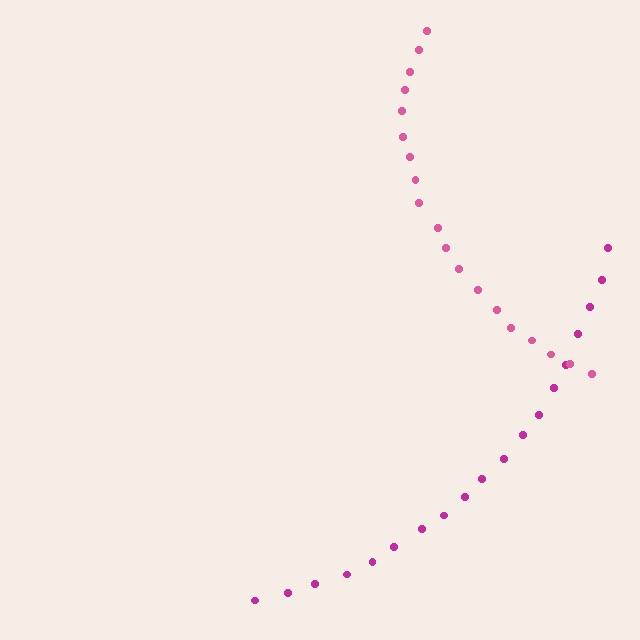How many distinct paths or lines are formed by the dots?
There are 2 distinct paths.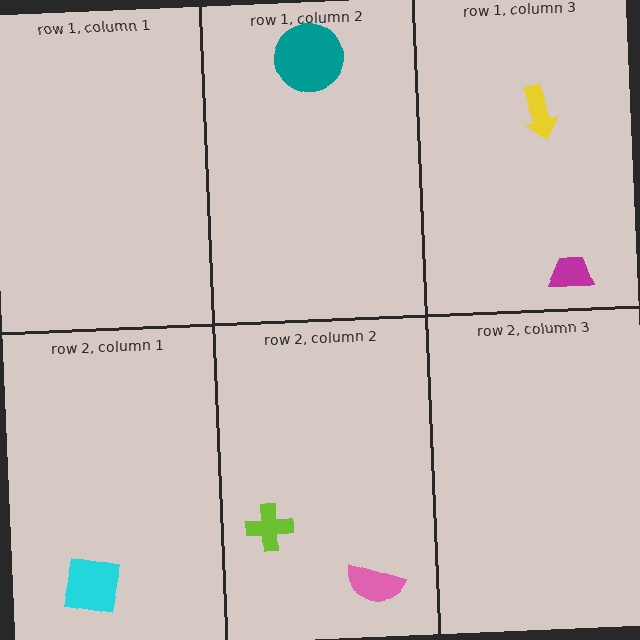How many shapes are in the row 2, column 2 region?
2.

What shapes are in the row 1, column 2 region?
The teal circle.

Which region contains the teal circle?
The row 1, column 2 region.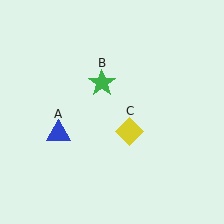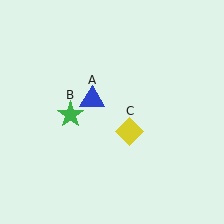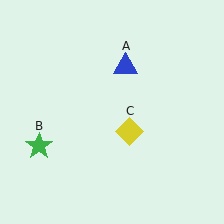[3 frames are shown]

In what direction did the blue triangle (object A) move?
The blue triangle (object A) moved up and to the right.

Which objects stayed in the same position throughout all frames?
Yellow diamond (object C) remained stationary.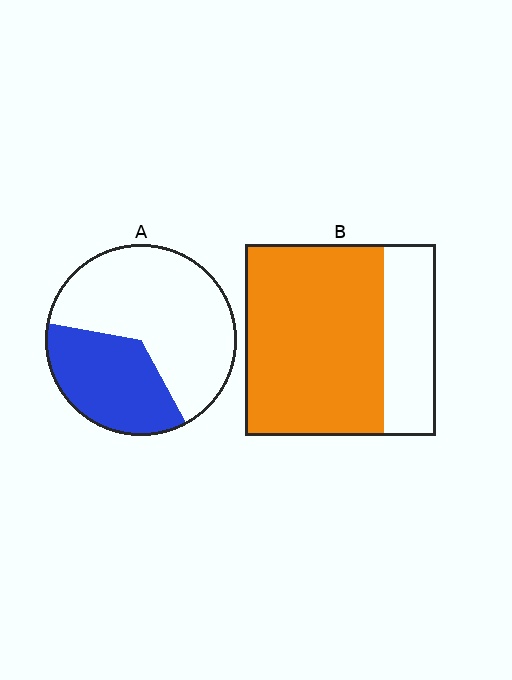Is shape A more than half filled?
No.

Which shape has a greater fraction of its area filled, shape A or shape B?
Shape B.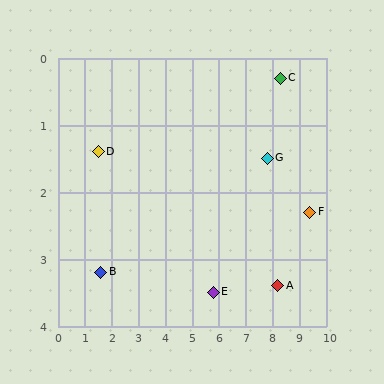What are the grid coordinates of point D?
Point D is at approximately (1.5, 1.4).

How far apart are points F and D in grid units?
Points F and D are about 8.0 grid units apart.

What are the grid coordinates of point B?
Point B is at approximately (1.6, 3.2).